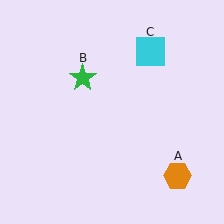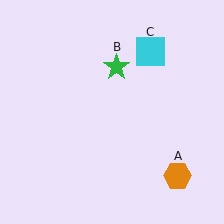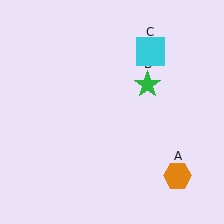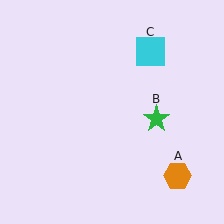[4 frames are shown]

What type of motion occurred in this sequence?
The green star (object B) rotated clockwise around the center of the scene.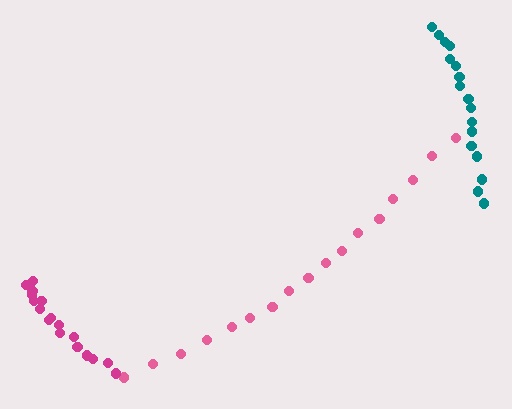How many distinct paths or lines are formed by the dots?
There are 3 distinct paths.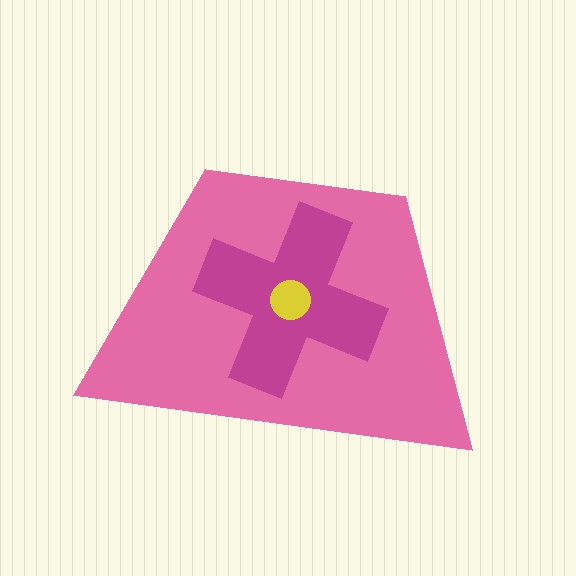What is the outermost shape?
The pink trapezoid.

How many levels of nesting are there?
3.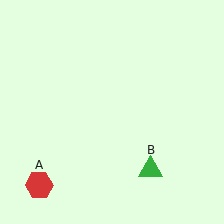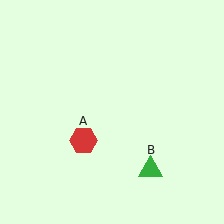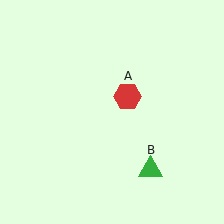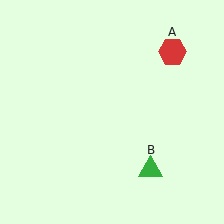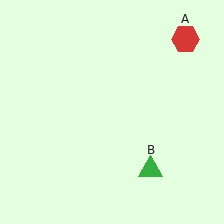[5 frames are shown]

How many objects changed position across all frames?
1 object changed position: red hexagon (object A).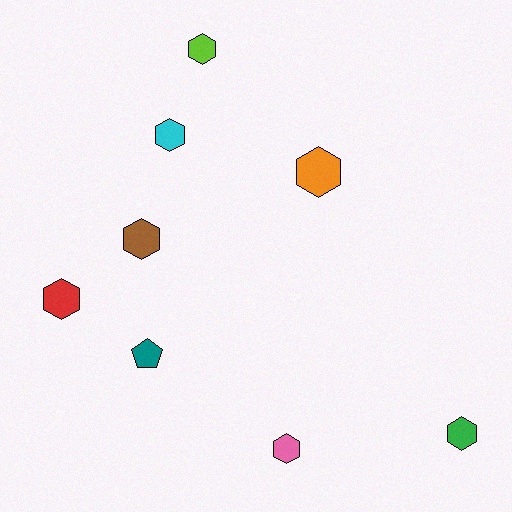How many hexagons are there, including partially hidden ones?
There are 7 hexagons.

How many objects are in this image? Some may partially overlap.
There are 8 objects.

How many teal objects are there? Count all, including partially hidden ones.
There is 1 teal object.